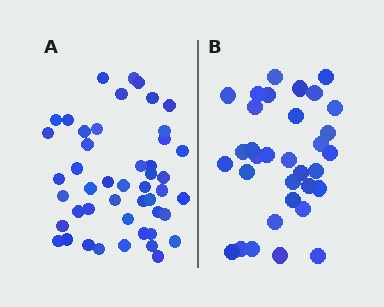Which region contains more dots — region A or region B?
Region A (the left region) has more dots.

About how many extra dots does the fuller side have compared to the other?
Region A has approximately 15 more dots than region B.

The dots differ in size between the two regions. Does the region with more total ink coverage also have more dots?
No. Region B has more total ink coverage because its dots are larger, but region A actually contains more individual dots. Total area can be misleading — the number of items is what matters here.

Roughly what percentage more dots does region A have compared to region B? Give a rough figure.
About 40% more.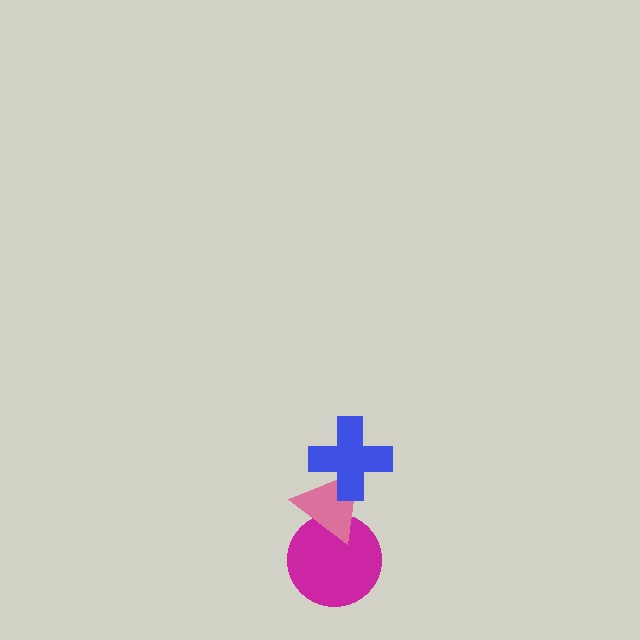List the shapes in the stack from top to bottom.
From top to bottom: the blue cross, the pink triangle, the magenta circle.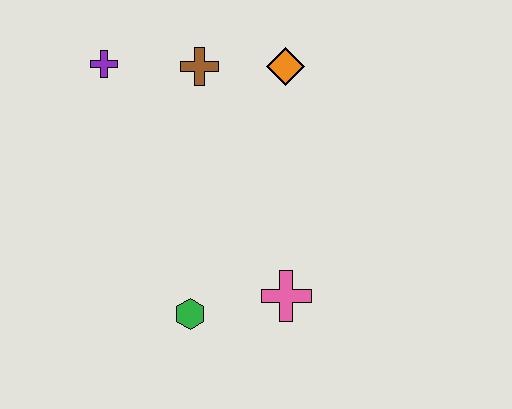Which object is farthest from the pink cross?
The purple cross is farthest from the pink cross.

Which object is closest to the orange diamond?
The brown cross is closest to the orange diamond.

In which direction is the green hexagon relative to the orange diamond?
The green hexagon is below the orange diamond.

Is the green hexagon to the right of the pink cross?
No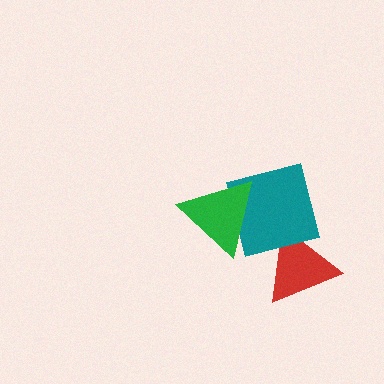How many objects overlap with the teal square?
2 objects overlap with the teal square.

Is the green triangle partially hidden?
No, no other shape covers it.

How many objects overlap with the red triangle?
1 object overlaps with the red triangle.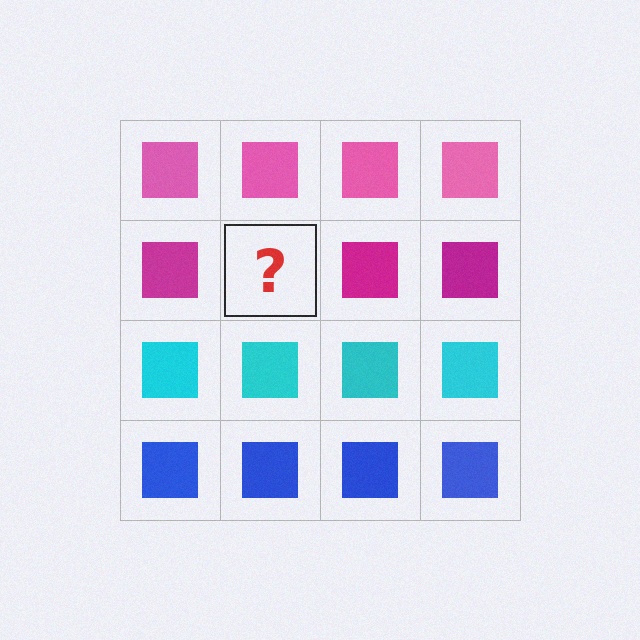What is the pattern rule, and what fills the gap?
The rule is that each row has a consistent color. The gap should be filled with a magenta square.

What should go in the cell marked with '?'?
The missing cell should contain a magenta square.